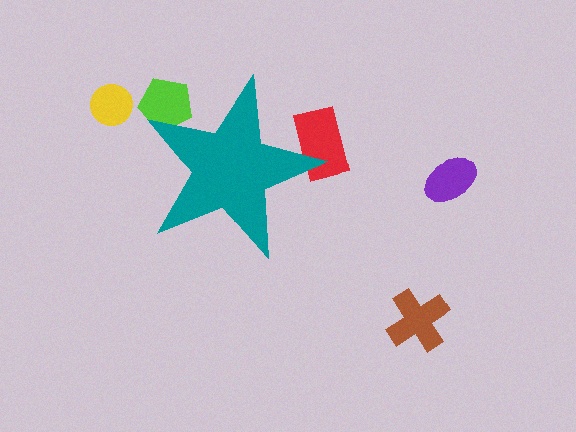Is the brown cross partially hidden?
No, the brown cross is fully visible.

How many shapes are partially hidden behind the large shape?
2 shapes are partially hidden.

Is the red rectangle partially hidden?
Yes, the red rectangle is partially hidden behind the teal star.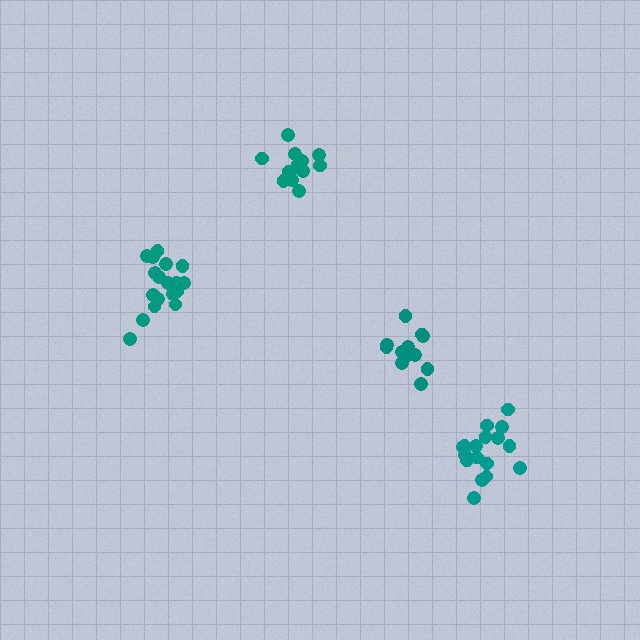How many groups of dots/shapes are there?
There are 4 groups.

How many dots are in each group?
Group 1: 17 dots, Group 2: 18 dots, Group 3: 12 dots, Group 4: 15 dots (62 total).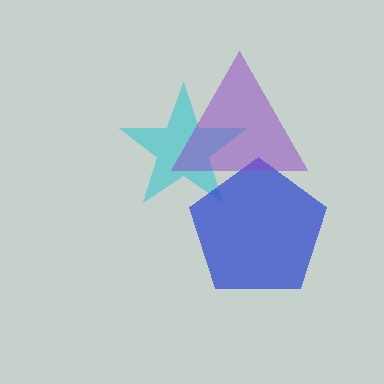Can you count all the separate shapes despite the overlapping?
Yes, there are 3 separate shapes.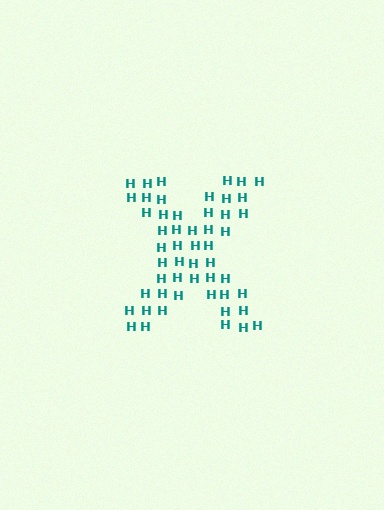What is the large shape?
The large shape is the letter X.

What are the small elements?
The small elements are letter H's.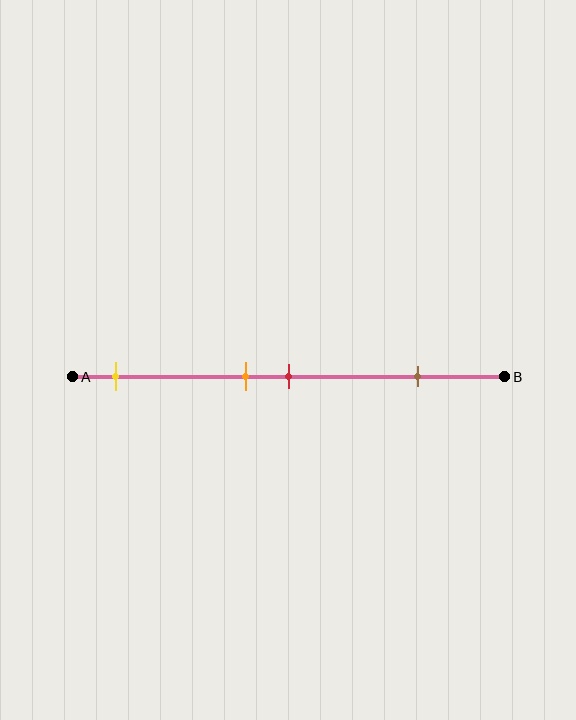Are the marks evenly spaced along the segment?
No, the marks are not evenly spaced.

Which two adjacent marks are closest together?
The orange and red marks are the closest adjacent pair.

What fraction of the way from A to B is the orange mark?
The orange mark is approximately 40% (0.4) of the way from A to B.